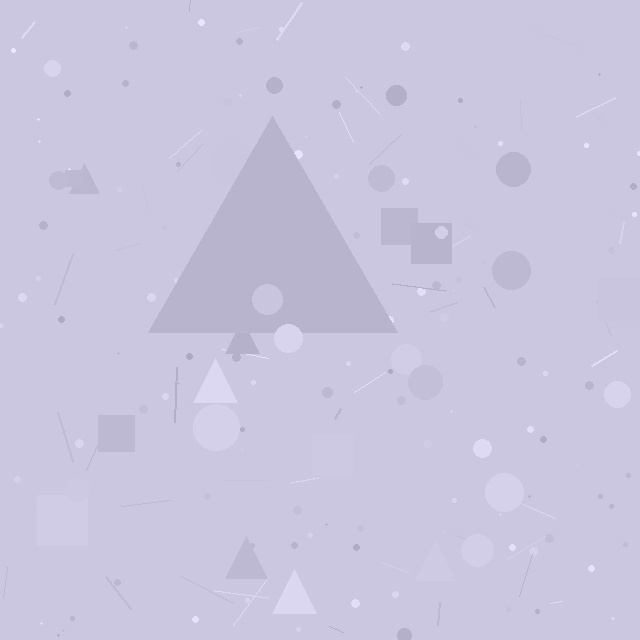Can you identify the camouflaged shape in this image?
The camouflaged shape is a triangle.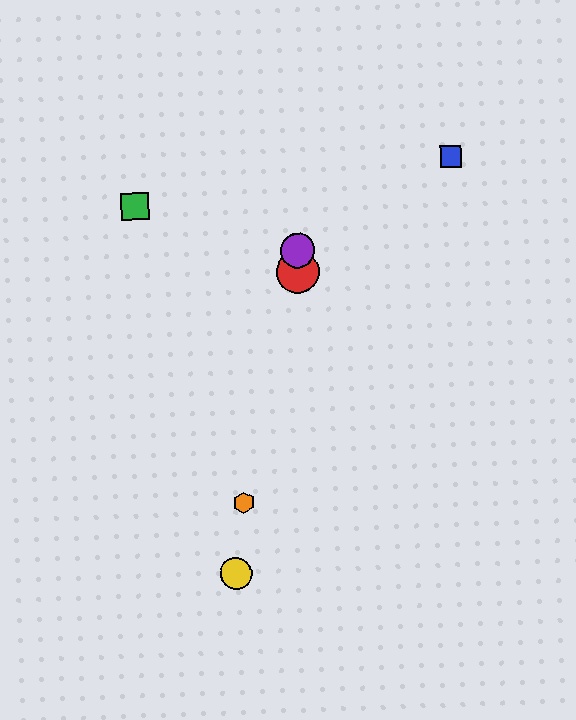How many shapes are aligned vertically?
2 shapes (the red circle, the purple circle) are aligned vertically.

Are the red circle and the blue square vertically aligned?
No, the red circle is at x≈298 and the blue square is at x≈451.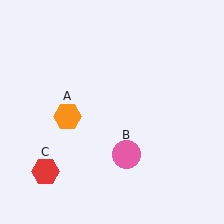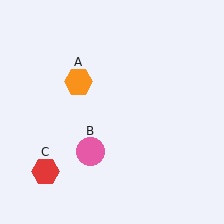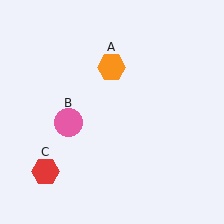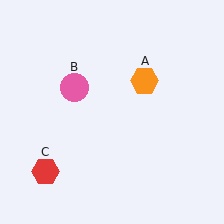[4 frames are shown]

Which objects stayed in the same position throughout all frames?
Red hexagon (object C) remained stationary.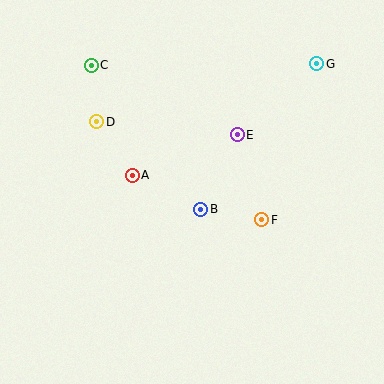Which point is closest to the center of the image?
Point B at (201, 209) is closest to the center.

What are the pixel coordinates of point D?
Point D is at (97, 122).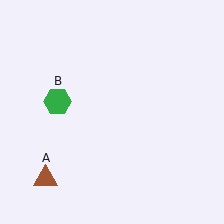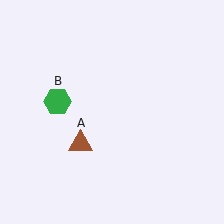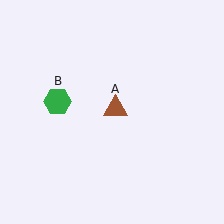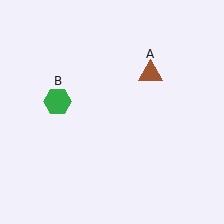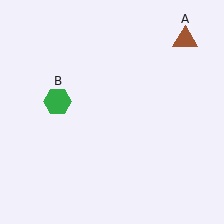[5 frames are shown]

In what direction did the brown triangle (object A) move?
The brown triangle (object A) moved up and to the right.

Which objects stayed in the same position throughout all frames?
Green hexagon (object B) remained stationary.